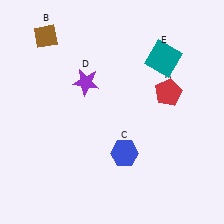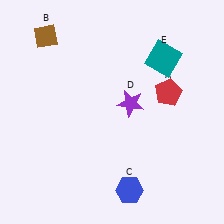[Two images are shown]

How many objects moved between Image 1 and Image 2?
2 objects moved between the two images.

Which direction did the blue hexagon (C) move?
The blue hexagon (C) moved down.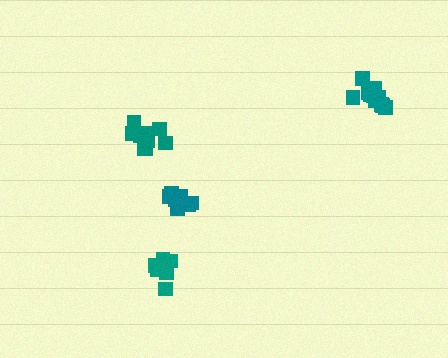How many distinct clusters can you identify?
There are 4 distinct clusters.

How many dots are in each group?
Group 1: 9 dots, Group 2: 10 dots, Group 3: 11 dots, Group 4: 10 dots (40 total).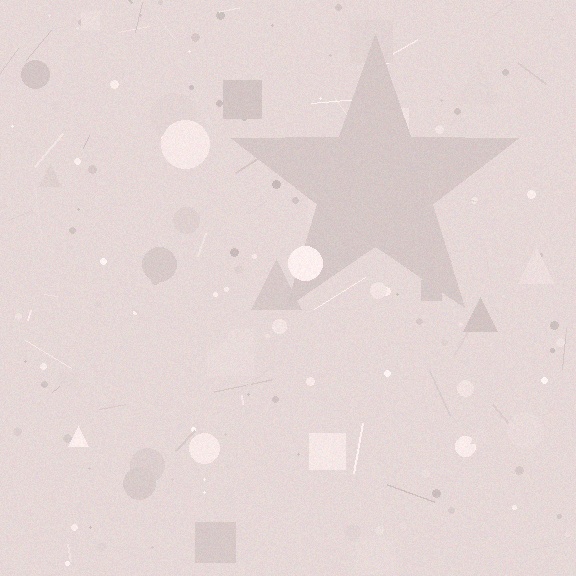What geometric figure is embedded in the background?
A star is embedded in the background.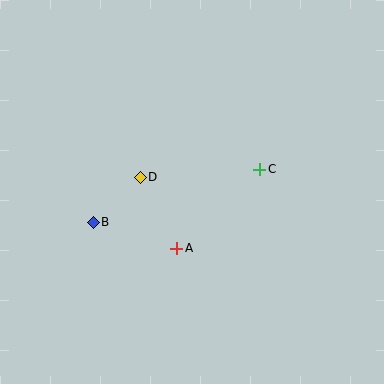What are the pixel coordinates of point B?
Point B is at (93, 222).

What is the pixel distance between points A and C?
The distance between A and C is 115 pixels.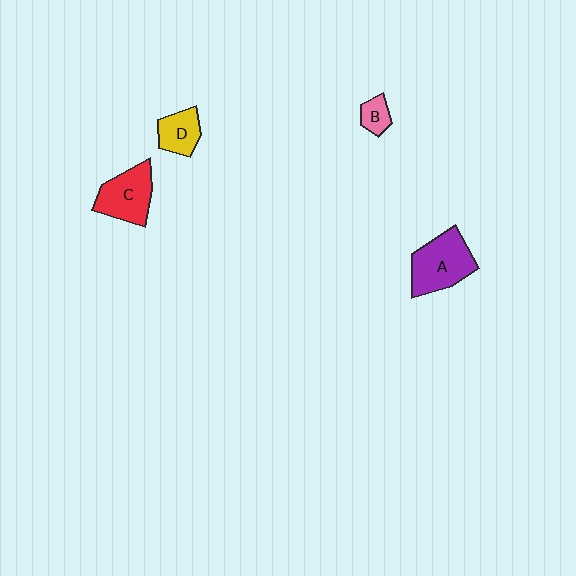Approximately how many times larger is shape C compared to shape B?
Approximately 2.7 times.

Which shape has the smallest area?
Shape B (pink).